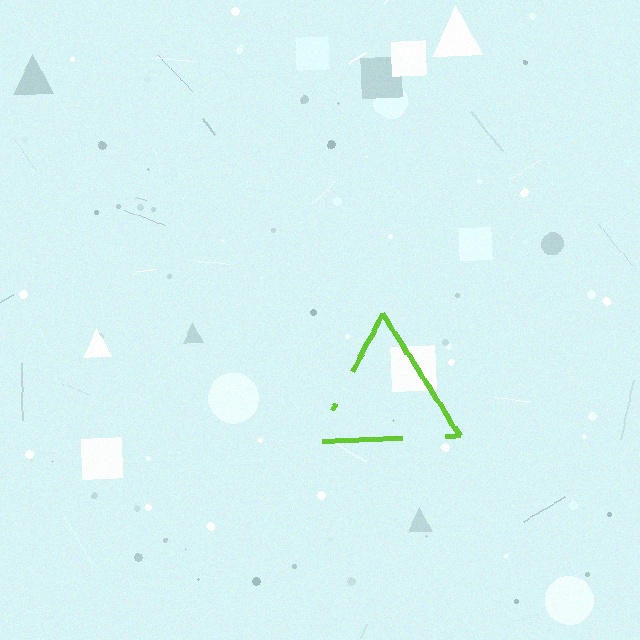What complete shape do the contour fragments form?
The contour fragments form a triangle.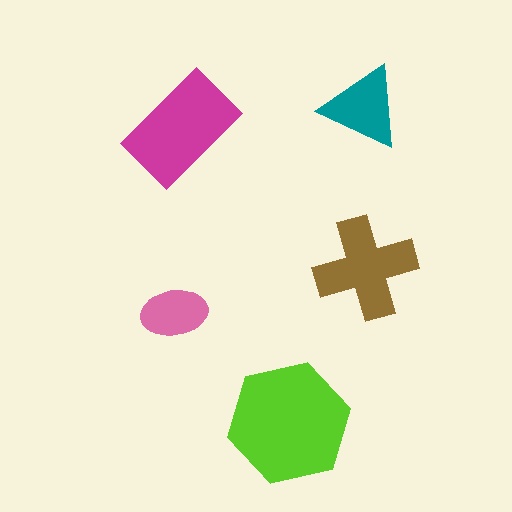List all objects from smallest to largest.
The pink ellipse, the teal triangle, the brown cross, the magenta rectangle, the lime hexagon.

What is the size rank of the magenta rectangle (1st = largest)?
2nd.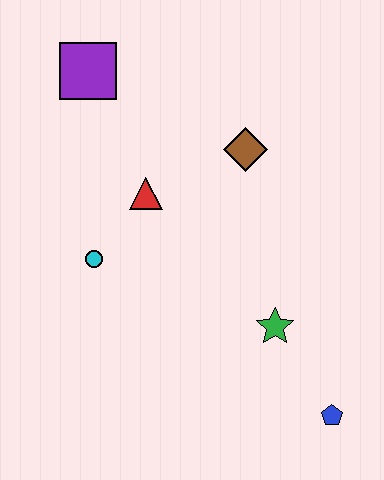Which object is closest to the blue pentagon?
The green star is closest to the blue pentagon.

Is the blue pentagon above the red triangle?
No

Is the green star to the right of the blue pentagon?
No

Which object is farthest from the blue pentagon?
The purple square is farthest from the blue pentagon.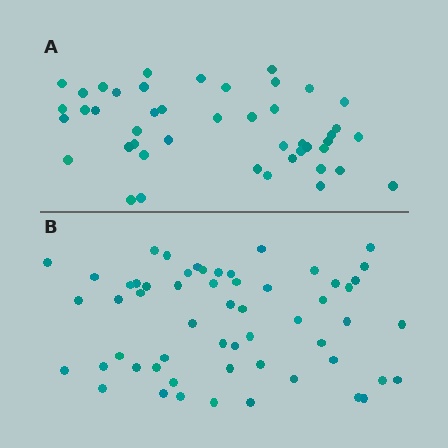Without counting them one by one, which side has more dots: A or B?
Region B (the bottom region) has more dots.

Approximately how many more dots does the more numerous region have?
Region B has roughly 12 or so more dots than region A.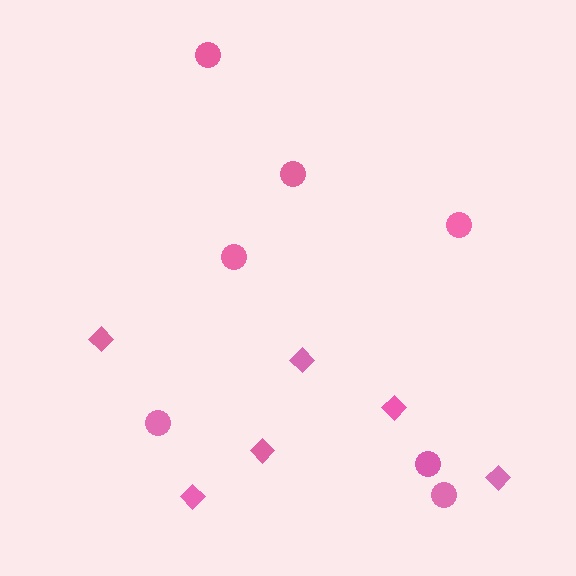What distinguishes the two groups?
There are 2 groups: one group of circles (7) and one group of diamonds (6).